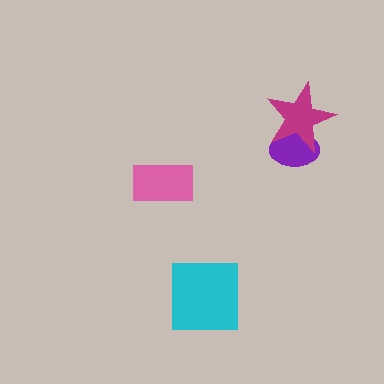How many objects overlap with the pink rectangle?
0 objects overlap with the pink rectangle.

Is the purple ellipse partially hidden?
Yes, it is partially covered by another shape.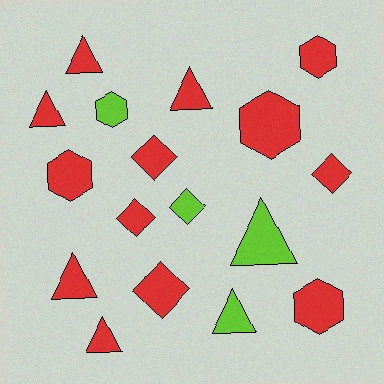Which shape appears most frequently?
Triangle, with 7 objects.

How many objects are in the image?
There are 17 objects.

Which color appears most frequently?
Red, with 13 objects.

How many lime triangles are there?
There are 2 lime triangles.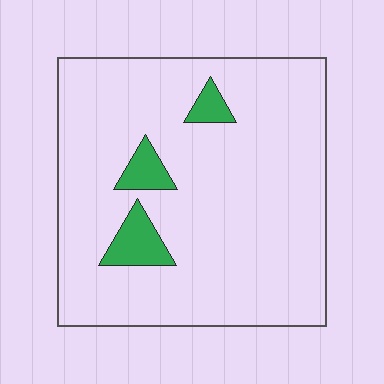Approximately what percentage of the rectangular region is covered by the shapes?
Approximately 10%.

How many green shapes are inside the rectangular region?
3.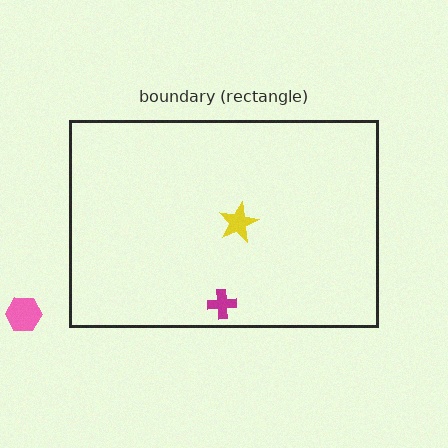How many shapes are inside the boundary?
2 inside, 1 outside.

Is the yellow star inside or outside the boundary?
Inside.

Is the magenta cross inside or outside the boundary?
Inside.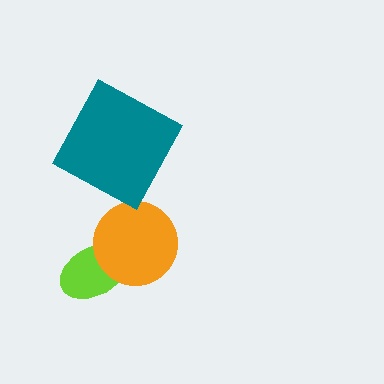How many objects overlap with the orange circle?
1 object overlaps with the orange circle.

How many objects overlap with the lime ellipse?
1 object overlaps with the lime ellipse.